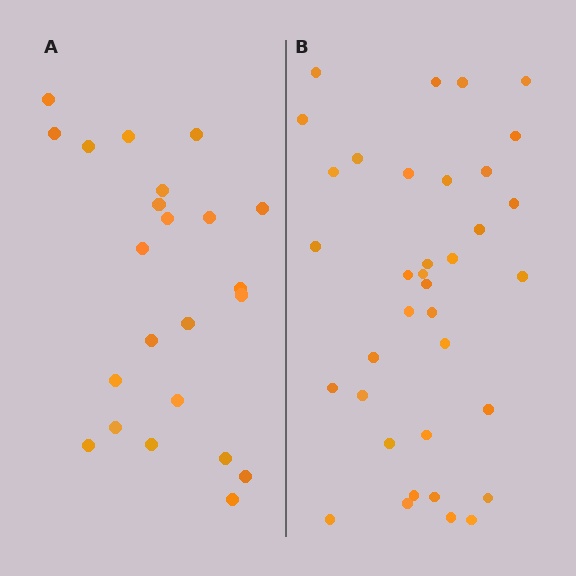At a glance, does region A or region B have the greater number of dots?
Region B (the right region) has more dots.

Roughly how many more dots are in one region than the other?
Region B has approximately 15 more dots than region A.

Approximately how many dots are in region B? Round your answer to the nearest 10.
About 40 dots. (The exact count is 36, which rounds to 40.)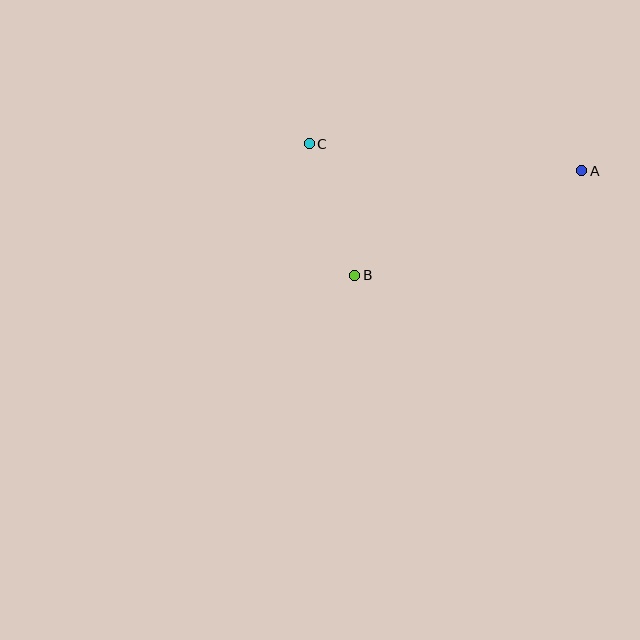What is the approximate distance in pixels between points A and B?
The distance between A and B is approximately 250 pixels.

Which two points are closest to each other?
Points B and C are closest to each other.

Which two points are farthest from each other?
Points A and C are farthest from each other.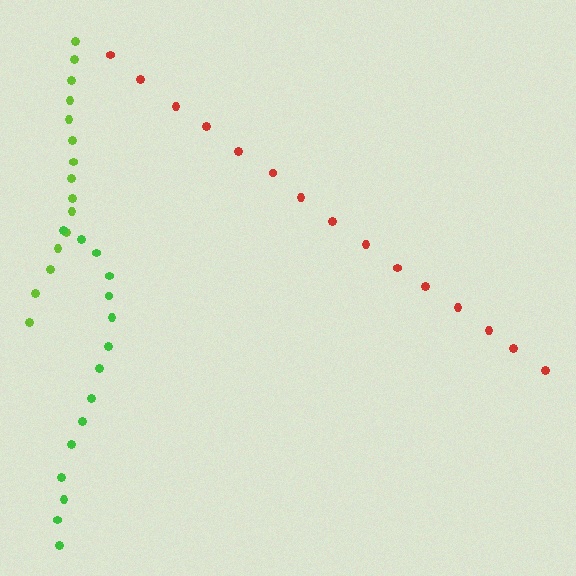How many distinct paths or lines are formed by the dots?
There are 3 distinct paths.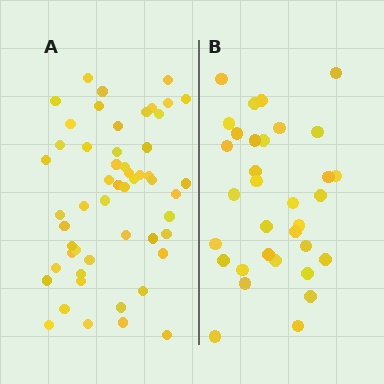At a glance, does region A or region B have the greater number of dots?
Region A (the left region) has more dots.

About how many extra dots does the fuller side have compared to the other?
Region A has approximately 20 more dots than region B.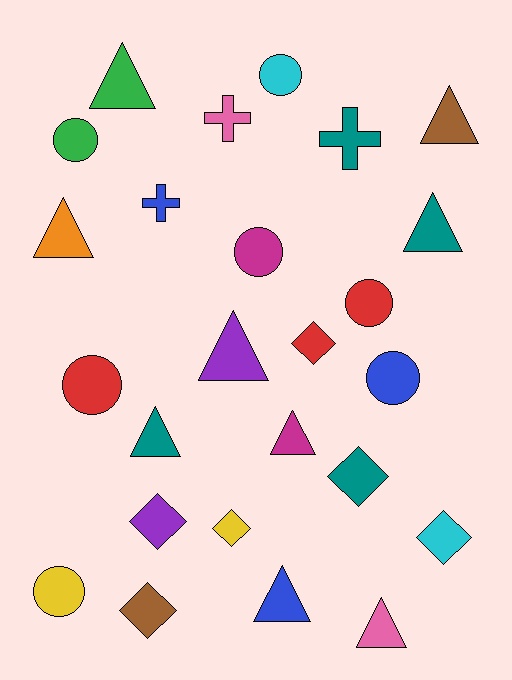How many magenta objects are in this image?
There are 2 magenta objects.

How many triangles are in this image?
There are 9 triangles.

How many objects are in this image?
There are 25 objects.